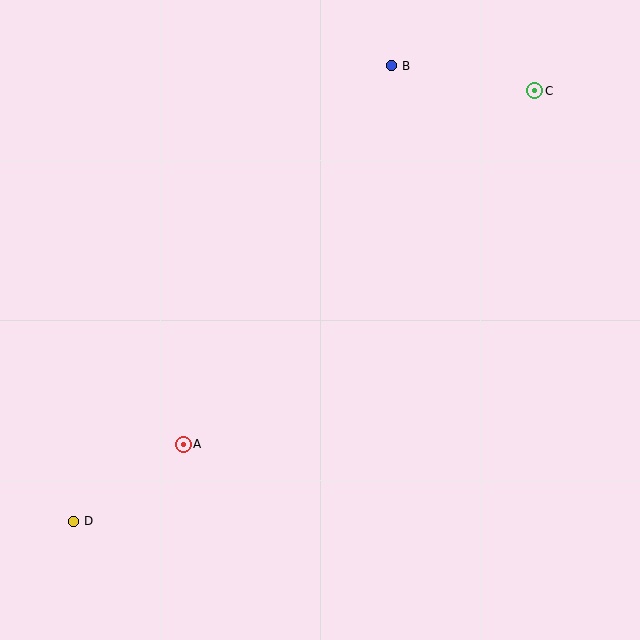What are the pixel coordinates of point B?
Point B is at (392, 66).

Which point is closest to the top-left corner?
Point B is closest to the top-left corner.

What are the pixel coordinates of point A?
Point A is at (183, 444).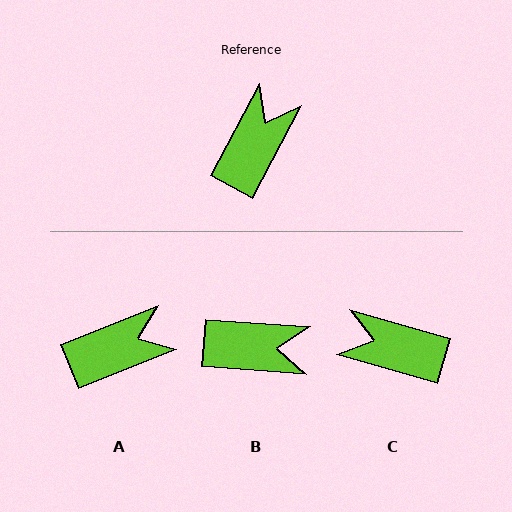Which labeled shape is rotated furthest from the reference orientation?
C, about 102 degrees away.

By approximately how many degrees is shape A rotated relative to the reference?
Approximately 40 degrees clockwise.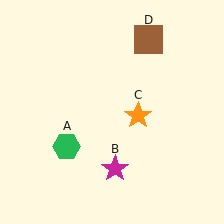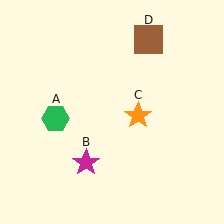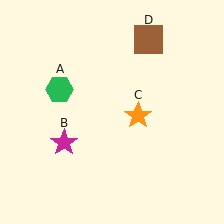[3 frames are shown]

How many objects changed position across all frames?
2 objects changed position: green hexagon (object A), magenta star (object B).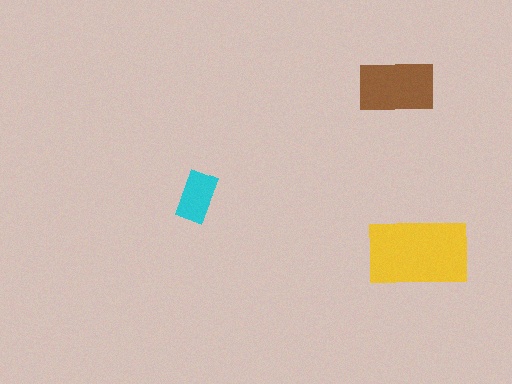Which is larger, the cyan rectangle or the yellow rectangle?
The yellow one.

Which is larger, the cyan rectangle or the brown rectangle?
The brown one.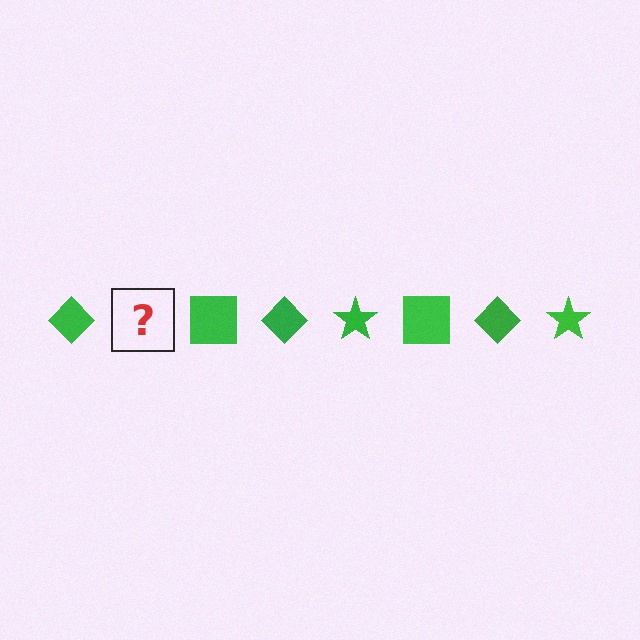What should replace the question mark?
The question mark should be replaced with a green star.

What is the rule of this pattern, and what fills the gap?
The rule is that the pattern cycles through diamond, star, square shapes in green. The gap should be filled with a green star.